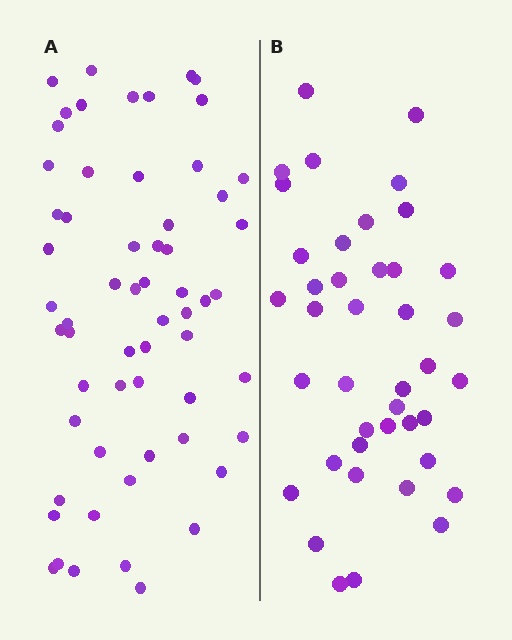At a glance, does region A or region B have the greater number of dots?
Region A (the left region) has more dots.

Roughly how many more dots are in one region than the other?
Region A has approximately 20 more dots than region B.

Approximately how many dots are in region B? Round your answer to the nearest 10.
About 40 dots. (The exact count is 41, which rounds to 40.)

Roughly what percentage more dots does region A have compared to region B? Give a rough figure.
About 45% more.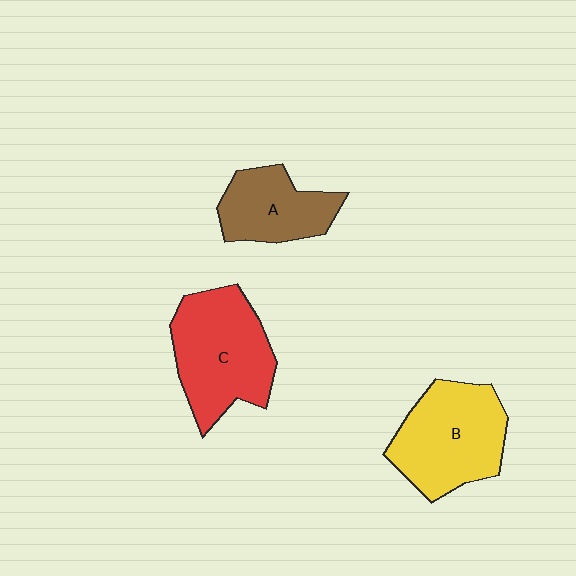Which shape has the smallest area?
Shape A (brown).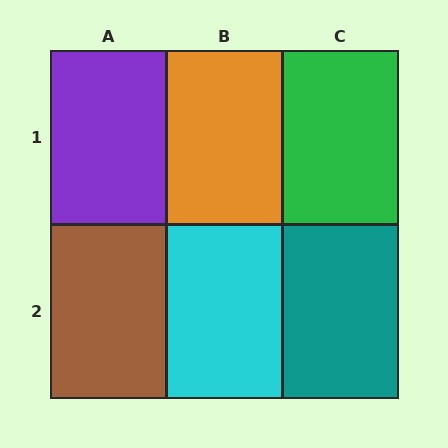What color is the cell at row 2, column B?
Cyan.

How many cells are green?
1 cell is green.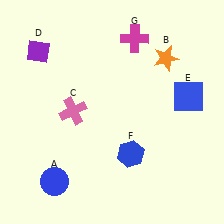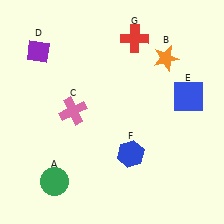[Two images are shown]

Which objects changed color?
A changed from blue to green. G changed from magenta to red.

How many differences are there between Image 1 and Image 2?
There are 2 differences between the two images.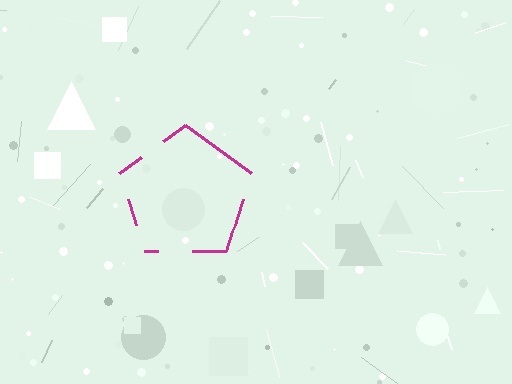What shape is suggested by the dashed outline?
The dashed outline suggests a pentagon.